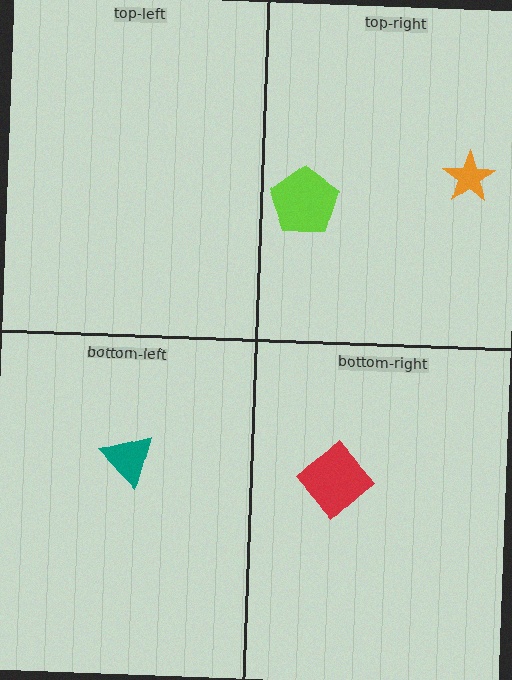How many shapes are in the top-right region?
2.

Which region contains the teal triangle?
The bottom-left region.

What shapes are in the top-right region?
The orange star, the lime pentagon.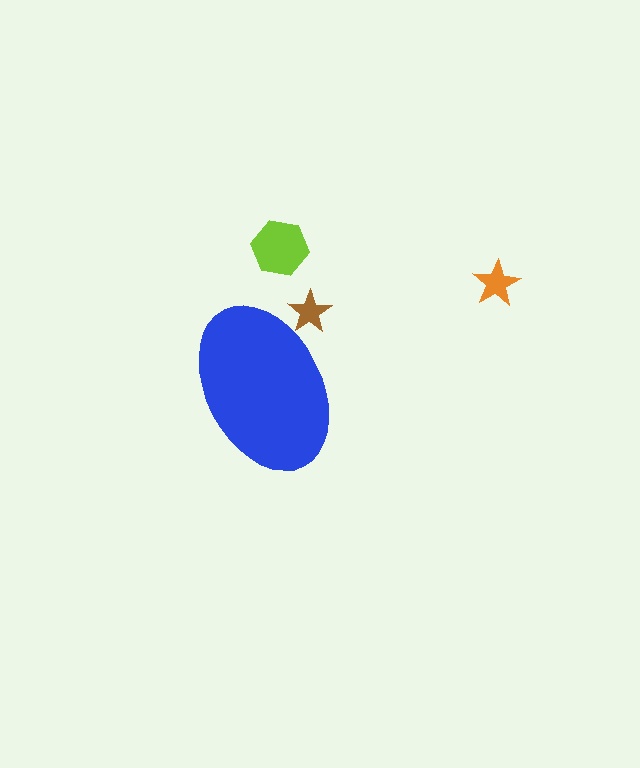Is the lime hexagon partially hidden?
No, the lime hexagon is fully visible.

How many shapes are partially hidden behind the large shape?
1 shape is partially hidden.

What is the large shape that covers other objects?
A blue ellipse.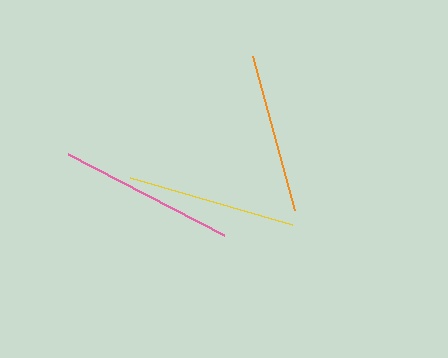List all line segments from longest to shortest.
From longest to shortest: pink, yellow, orange.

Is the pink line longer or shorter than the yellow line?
The pink line is longer than the yellow line.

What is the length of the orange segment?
The orange segment is approximately 161 pixels long.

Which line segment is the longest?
The pink line is the longest at approximately 176 pixels.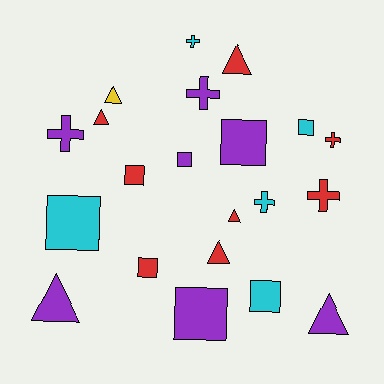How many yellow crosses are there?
There are no yellow crosses.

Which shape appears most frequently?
Square, with 8 objects.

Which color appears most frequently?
Red, with 8 objects.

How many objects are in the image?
There are 21 objects.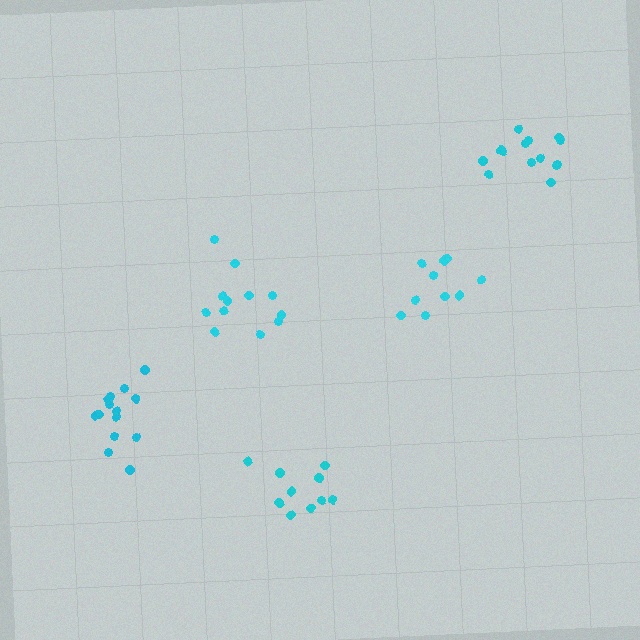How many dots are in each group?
Group 1: 11 dots, Group 2: 10 dots, Group 3: 12 dots, Group 4: 14 dots, Group 5: 14 dots (61 total).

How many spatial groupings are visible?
There are 5 spatial groupings.